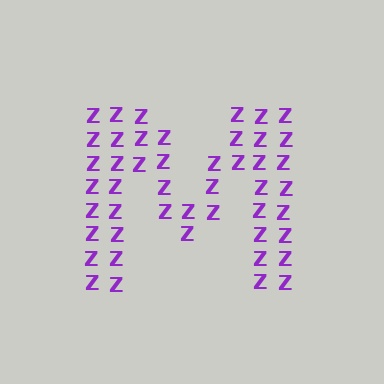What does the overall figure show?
The overall figure shows the letter M.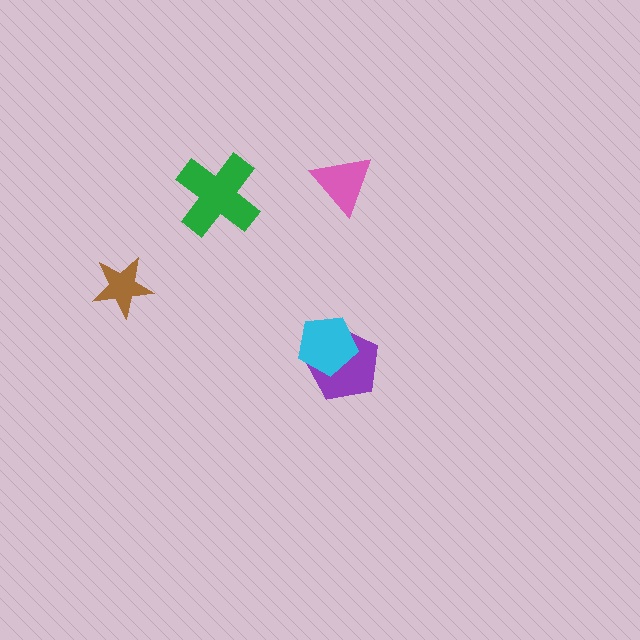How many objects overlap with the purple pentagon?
1 object overlaps with the purple pentagon.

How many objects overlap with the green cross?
0 objects overlap with the green cross.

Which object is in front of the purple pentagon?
The cyan pentagon is in front of the purple pentagon.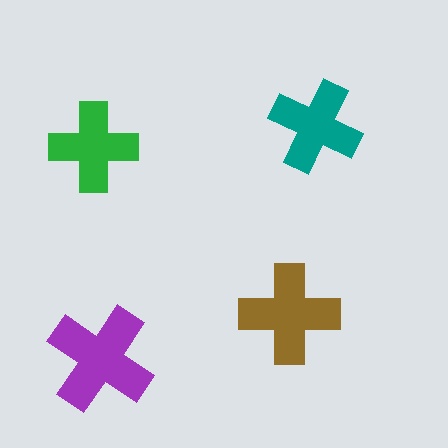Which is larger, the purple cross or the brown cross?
The purple one.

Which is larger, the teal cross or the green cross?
The teal one.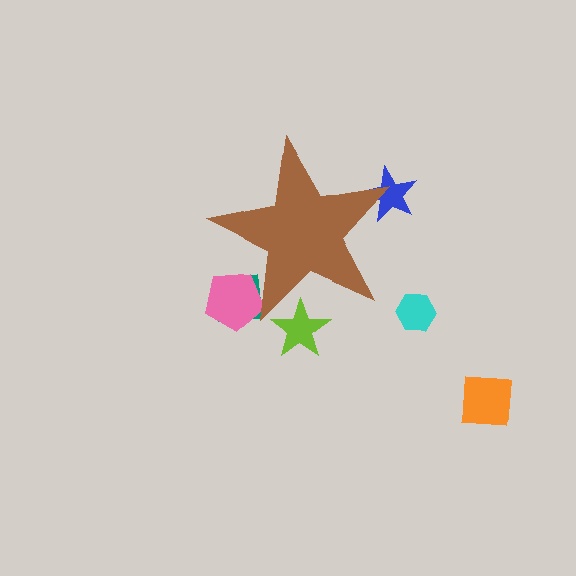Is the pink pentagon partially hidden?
Yes, the pink pentagon is partially hidden behind the brown star.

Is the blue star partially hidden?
Yes, the blue star is partially hidden behind the brown star.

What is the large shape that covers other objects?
A brown star.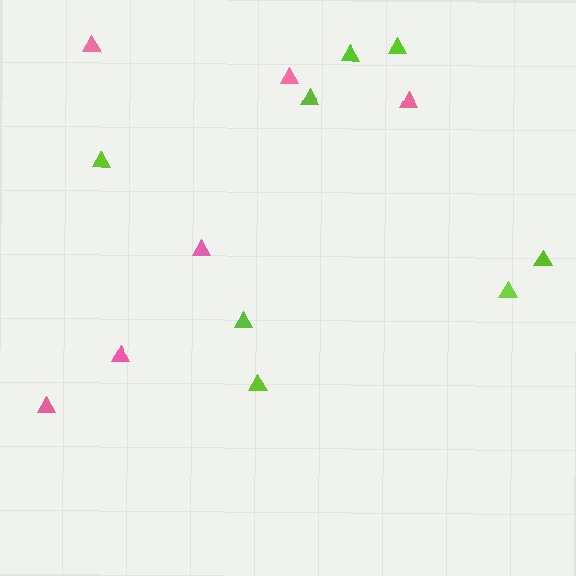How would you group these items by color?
There are 2 groups: one group of lime triangles (8) and one group of pink triangles (6).